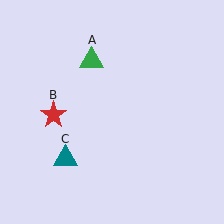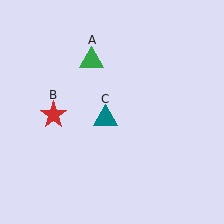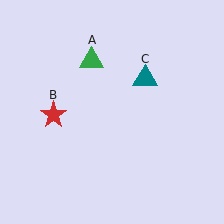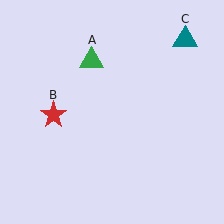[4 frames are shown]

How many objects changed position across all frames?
1 object changed position: teal triangle (object C).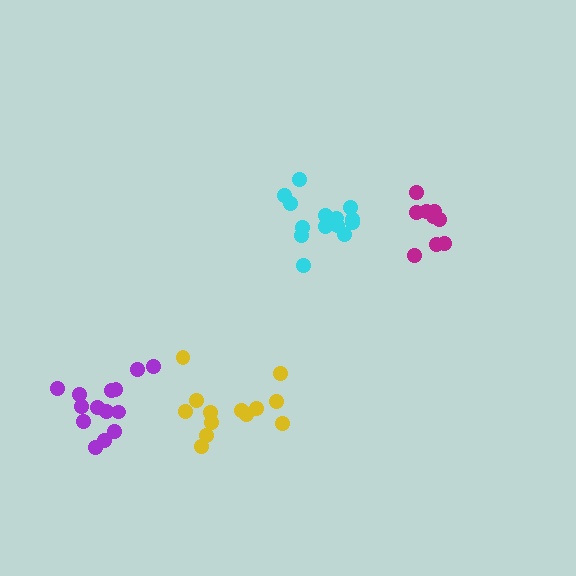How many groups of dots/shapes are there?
There are 4 groups.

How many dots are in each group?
Group 1: 14 dots, Group 2: 9 dots, Group 3: 13 dots, Group 4: 14 dots (50 total).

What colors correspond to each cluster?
The clusters are colored: cyan, magenta, yellow, purple.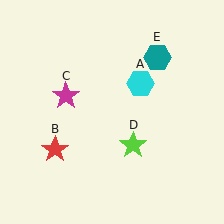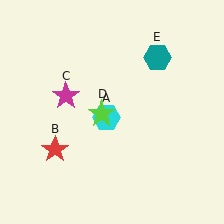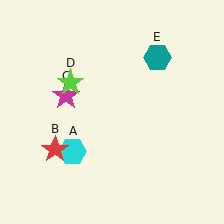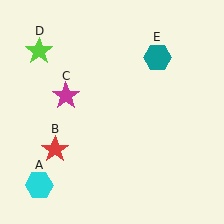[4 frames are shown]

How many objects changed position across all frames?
2 objects changed position: cyan hexagon (object A), lime star (object D).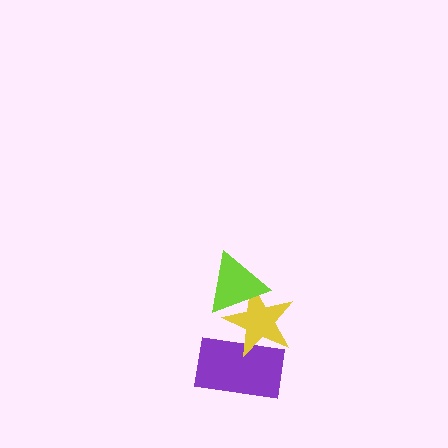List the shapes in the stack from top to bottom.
From top to bottom: the lime triangle, the yellow star, the purple rectangle.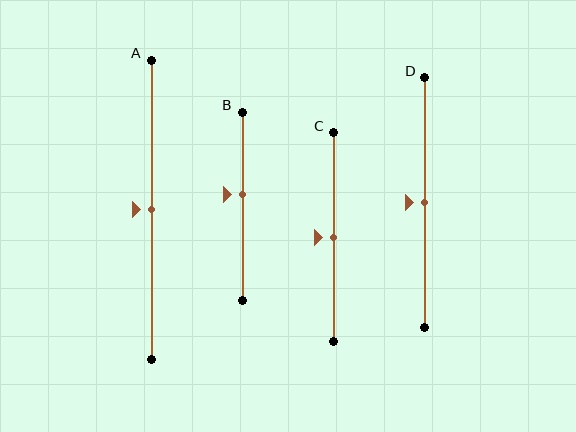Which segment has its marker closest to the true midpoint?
Segment A has its marker closest to the true midpoint.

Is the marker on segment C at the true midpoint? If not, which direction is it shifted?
Yes, the marker on segment C is at the true midpoint.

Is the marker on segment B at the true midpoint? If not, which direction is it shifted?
No, the marker on segment B is shifted upward by about 7% of the segment length.